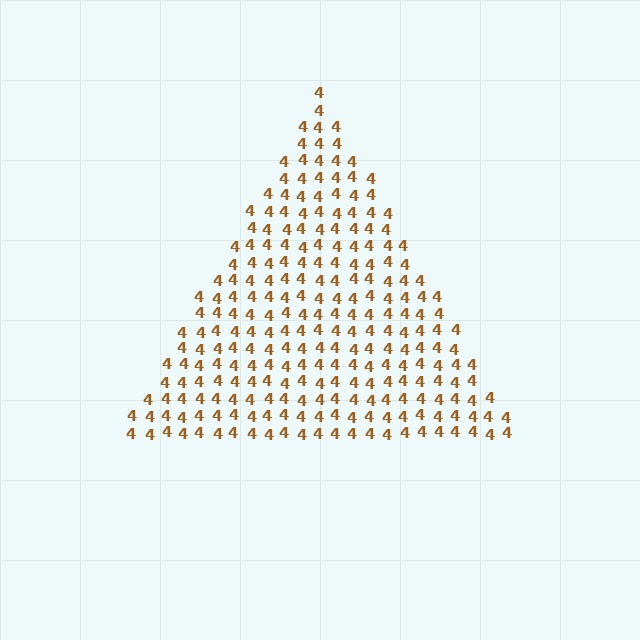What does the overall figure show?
The overall figure shows a triangle.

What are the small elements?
The small elements are digit 4's.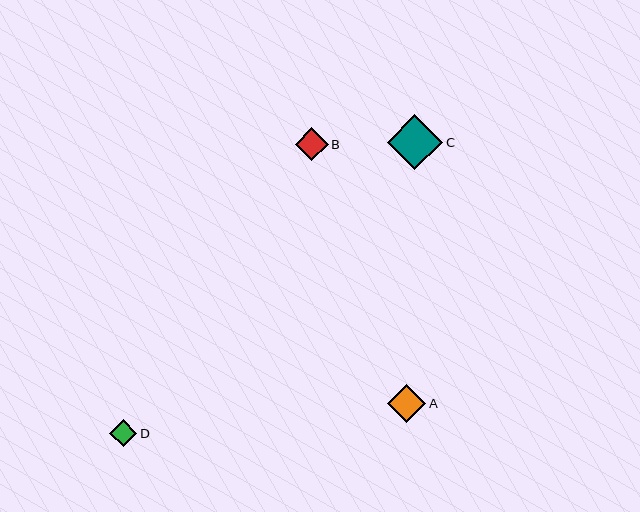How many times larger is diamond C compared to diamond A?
Diamond C is approximately 1.5 times the size of diamond A.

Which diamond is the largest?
Diamond C is the largest with a size of approximately 55 pixels.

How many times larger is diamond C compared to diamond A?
Diamond C is approximately 1.5 times the size of diamond A.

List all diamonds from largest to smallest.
From largest to smallest: C, A, B, D.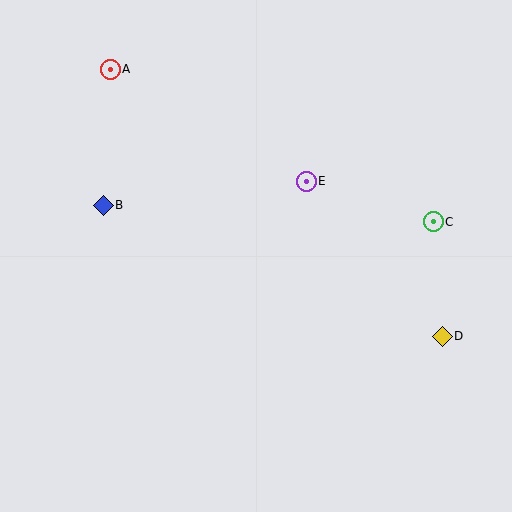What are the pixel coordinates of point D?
Point D is at (442, 336).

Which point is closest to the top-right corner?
Point C is closest to the top-right corner.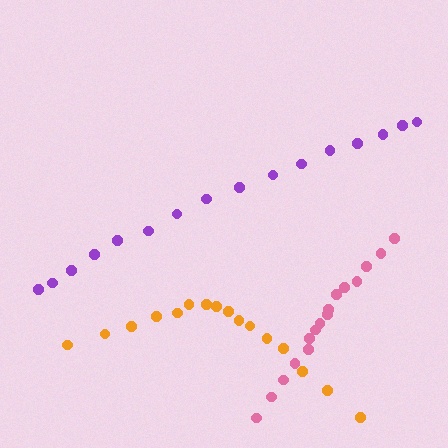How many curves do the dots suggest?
There are 3 distinct paths.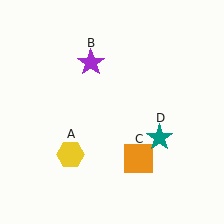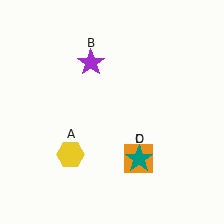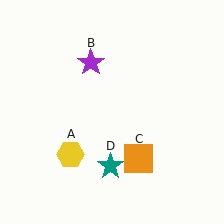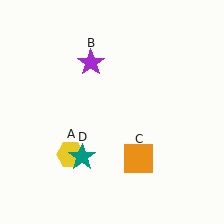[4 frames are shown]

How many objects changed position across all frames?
1 object changed position: teal star (object D).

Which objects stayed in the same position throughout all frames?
Yellow hexagon (object A) and purple star (object B) and orange square (object C) remained stationary.